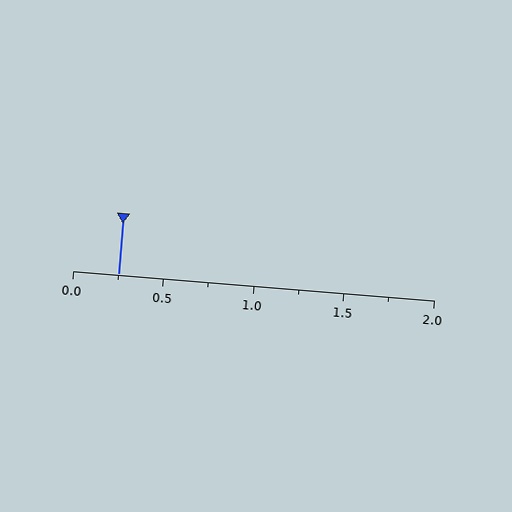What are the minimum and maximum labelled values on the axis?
The axis runs from 0.0 to 2.0.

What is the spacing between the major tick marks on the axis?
The major ticks are spaced 0.5 apart.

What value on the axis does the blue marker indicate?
The marker indicates approximately 0.25.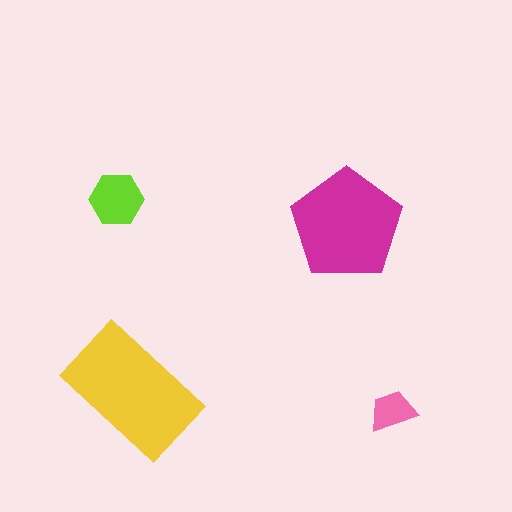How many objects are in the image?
There are 4 objects in the image.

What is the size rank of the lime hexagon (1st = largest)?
3rd.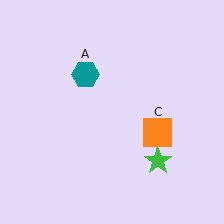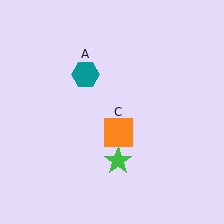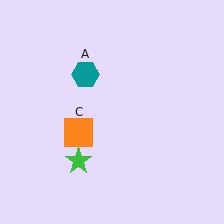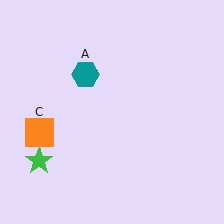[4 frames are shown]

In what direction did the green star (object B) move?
The green star (object B) moved left.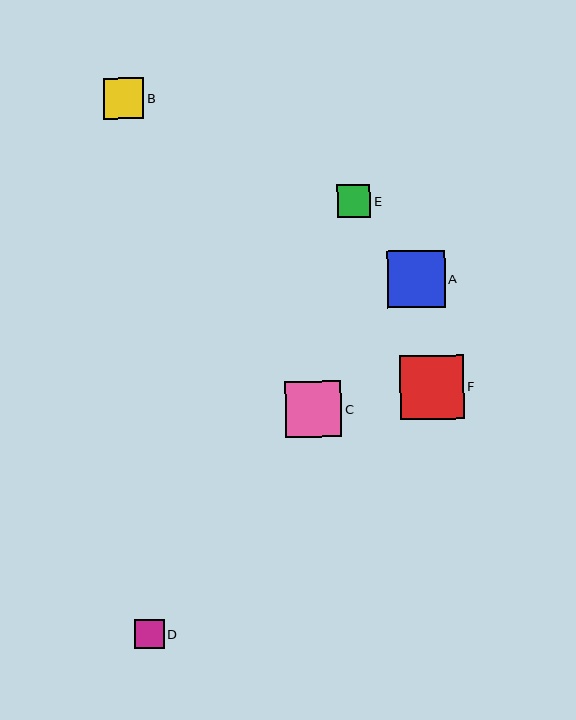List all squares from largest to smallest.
From largest to smallest: F, A, C, B, E, D.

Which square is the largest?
Square F is the largest with a size of approximately 64 pixels.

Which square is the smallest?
Square D is the smallest with a size of approximately 30 pixels.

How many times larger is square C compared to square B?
Square C is approximately 1.4 times the size of square B.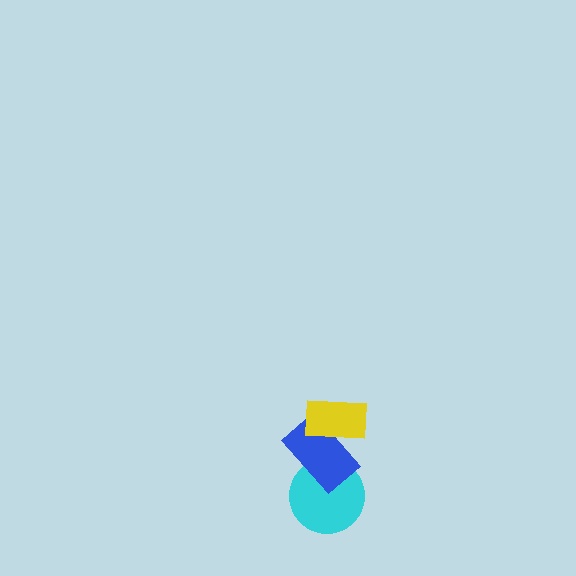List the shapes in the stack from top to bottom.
From top to bottom: the yellow rectangle, the blue rectangle, the cyan circle.